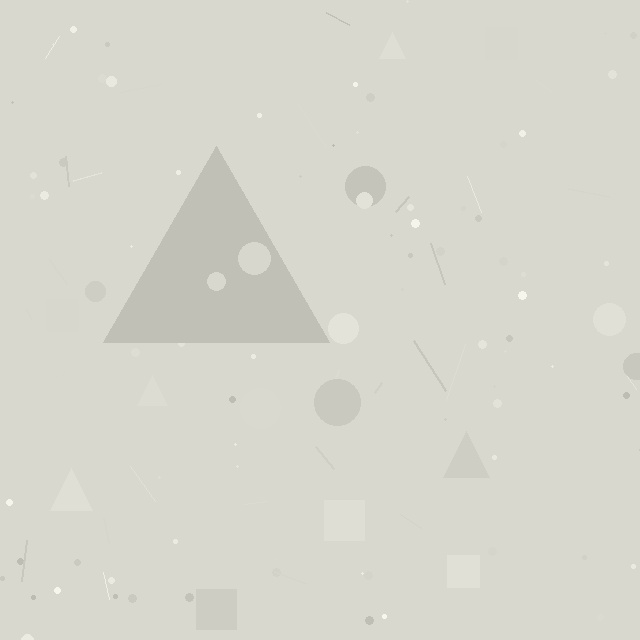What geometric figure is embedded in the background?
A triangle is embedded in the background.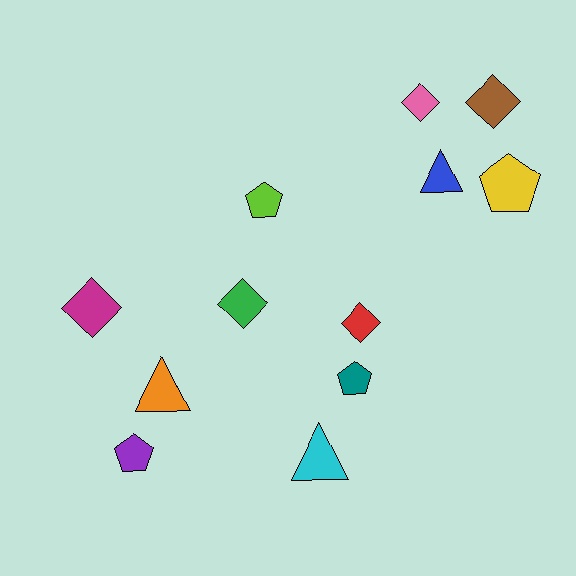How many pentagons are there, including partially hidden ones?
There are 4 pentagons.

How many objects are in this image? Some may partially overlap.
There are 12 objects.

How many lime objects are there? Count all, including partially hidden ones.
There is 1 lime object.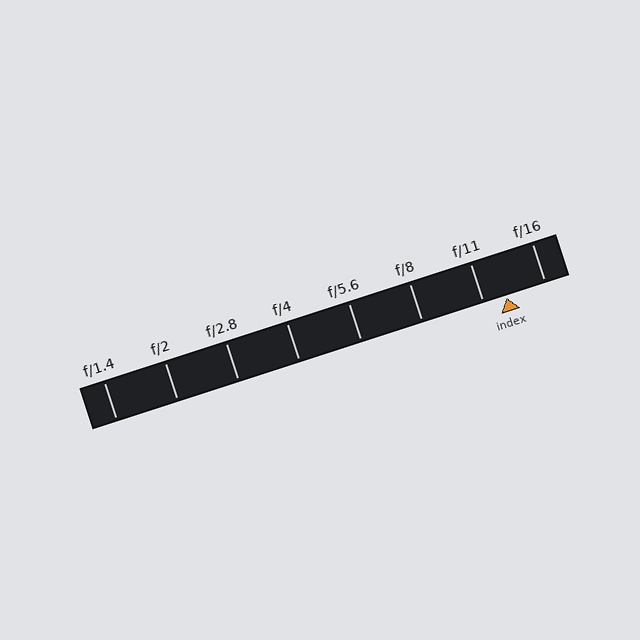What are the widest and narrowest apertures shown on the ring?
The widest aperture shown is f/1.4 and the narrowest is f/16.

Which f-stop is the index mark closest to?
The index mark is closest to f/11.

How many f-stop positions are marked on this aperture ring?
There are 8 f-stop positions marked.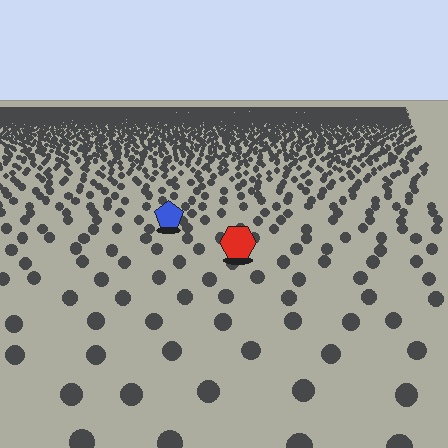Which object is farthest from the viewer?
The blue pentagon is farthest from the viewer. It appears smaller and the ground texture around it is denser.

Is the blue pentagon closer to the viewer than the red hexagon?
No. The red hexagon is closer — you can tell from the texture gradient: the ground texture is coarser near it.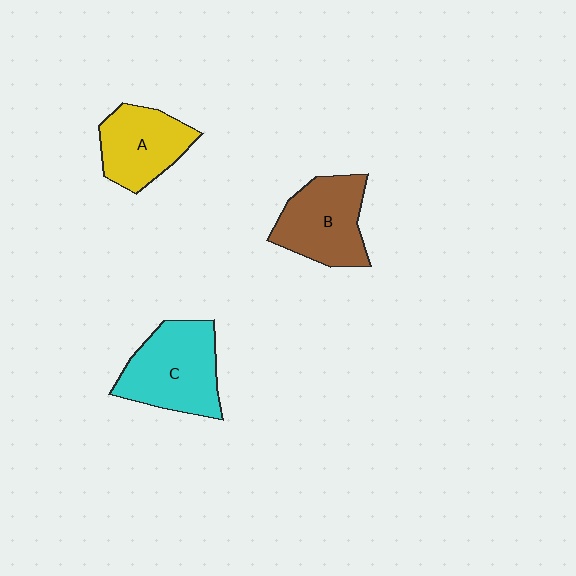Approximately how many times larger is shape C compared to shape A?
Approximately 1.3 times.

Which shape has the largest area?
Shape C (cyan).